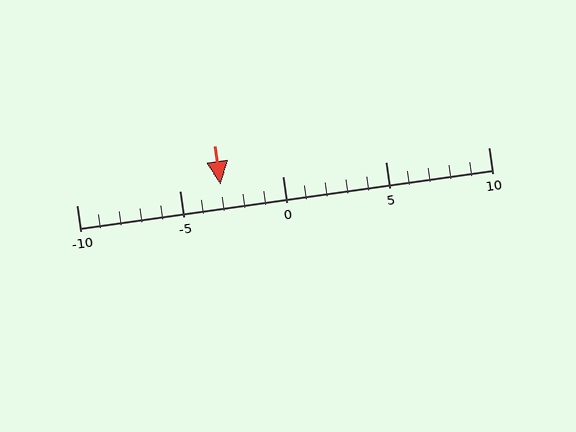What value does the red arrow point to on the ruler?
The red arrow points to approximately -3.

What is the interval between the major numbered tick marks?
The major tick marks are spaced 5 units apart.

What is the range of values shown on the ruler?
The ruler shows values from -10 to 10.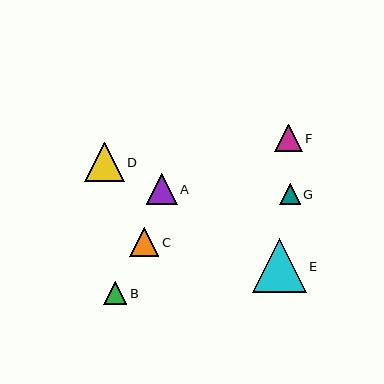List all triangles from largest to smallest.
From largest to smallest: E, D, A, C, F, B, G.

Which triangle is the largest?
Triangle E is the largest with a size of approximately 54 pixels.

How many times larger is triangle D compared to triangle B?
Triangle D is approximately 1.7 times the size of triangle B.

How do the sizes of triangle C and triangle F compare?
Triangle C and triangle F are approximately the same size.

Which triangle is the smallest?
Triangle G is the smallest with a size of approximately 21 pixels.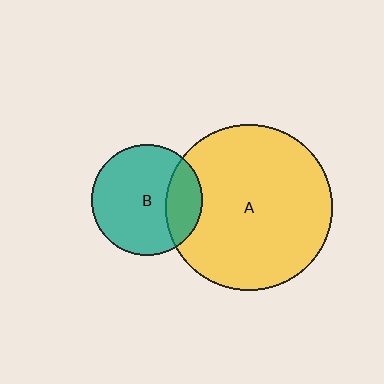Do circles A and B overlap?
Yes.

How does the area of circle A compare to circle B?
Approximately 2.2 times.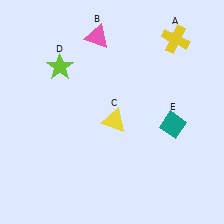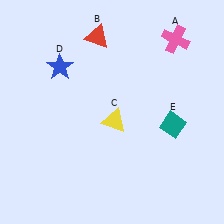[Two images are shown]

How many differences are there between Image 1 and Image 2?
There are 3 differences between the two images.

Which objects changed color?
A changed from yellow to pink. B changed from pink to red. D changed from lime to blue.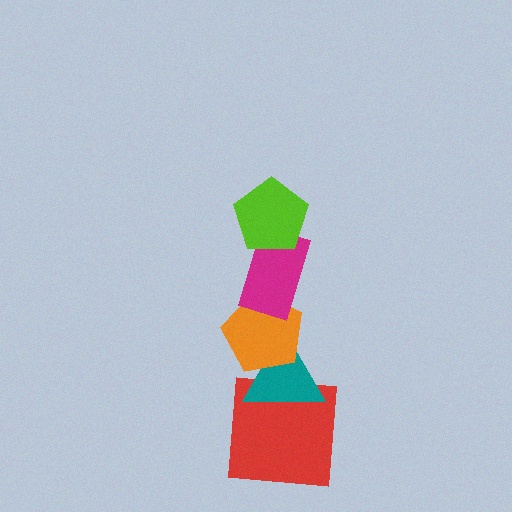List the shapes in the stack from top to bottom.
From top to bottom: the lime pentagon, the magenta rectangle, the orange pentagon, the teal triangle, the red square.